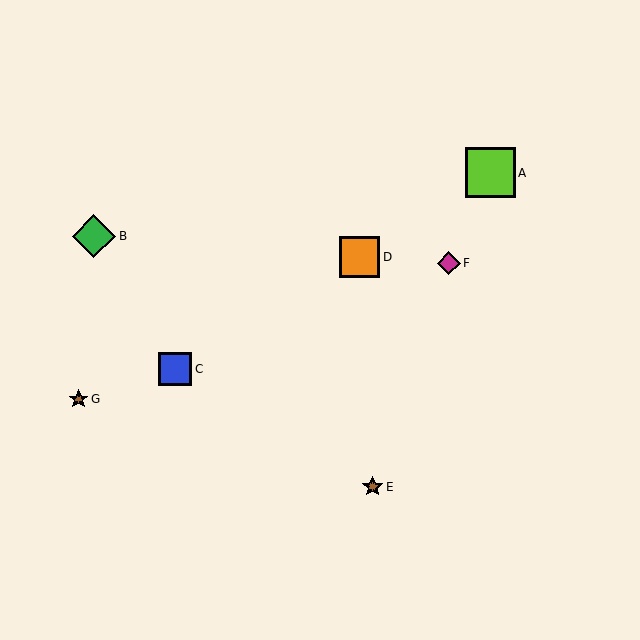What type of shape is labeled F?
Shape F is a magenta diamond.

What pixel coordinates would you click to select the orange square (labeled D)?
Click at (359, 257) to select the orange square D.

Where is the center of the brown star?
The center of the brown star is at (373, 487).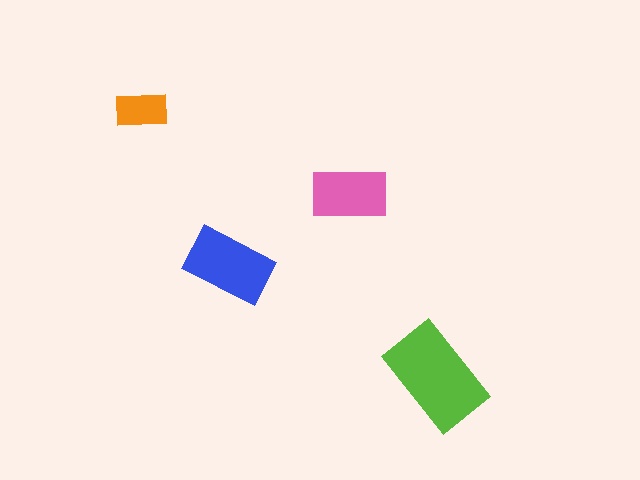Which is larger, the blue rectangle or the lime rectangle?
The lime one.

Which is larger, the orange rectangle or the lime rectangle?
The lime one.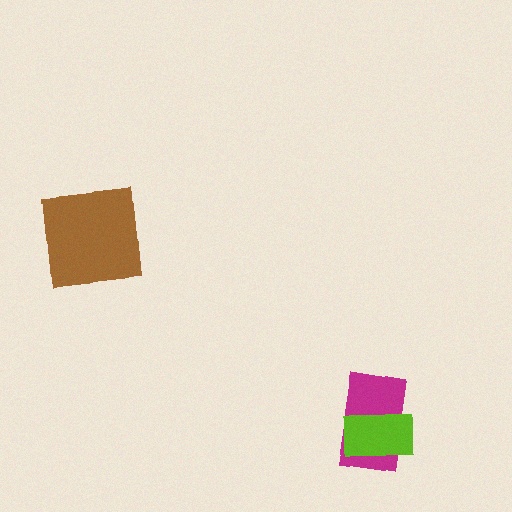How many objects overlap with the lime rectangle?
1 object overlaps with the lime rectangle.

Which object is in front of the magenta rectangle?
The lime rectangle is in front of the magenta rectangle.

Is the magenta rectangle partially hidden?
Yes, it is partially covered by another shape.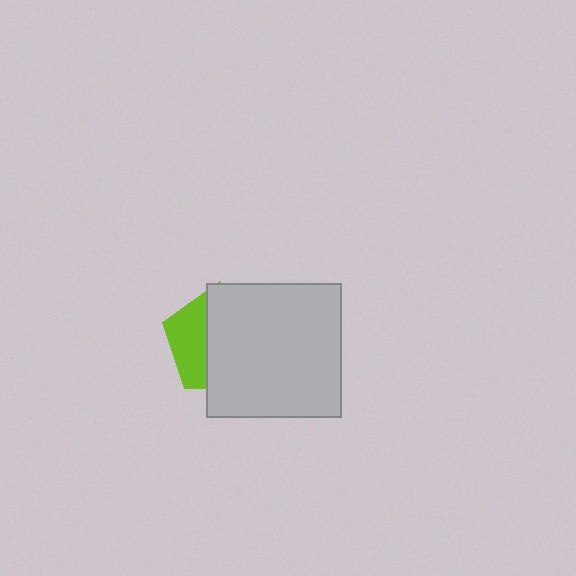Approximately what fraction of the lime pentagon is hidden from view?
Roughly 67% of the lime pentagon is hidden behind the light gray square.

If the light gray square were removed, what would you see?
You would see the complete lime pentagon.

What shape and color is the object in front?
The object in front is a light gray square.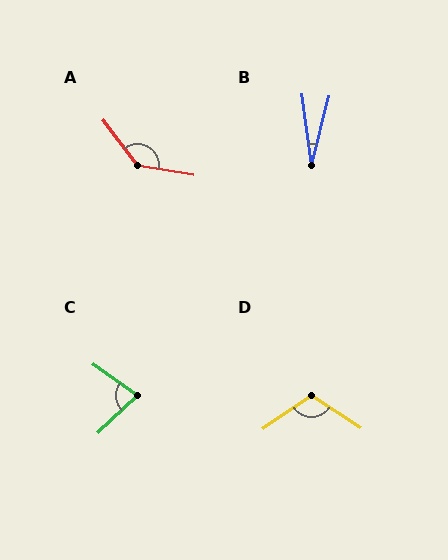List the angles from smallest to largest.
B (21°), C (78°), D (112°), A (137°).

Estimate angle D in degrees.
Approximately 112 degrees.